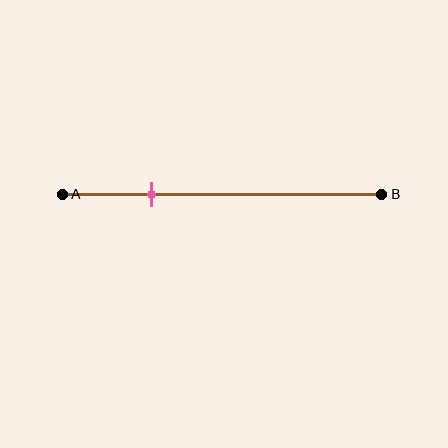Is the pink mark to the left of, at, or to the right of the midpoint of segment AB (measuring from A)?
The pink mark is to the left of the midpoint of segment AB.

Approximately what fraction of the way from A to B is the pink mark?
The pink mark is approximately 30% of the way from A to B.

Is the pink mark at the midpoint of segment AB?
No, the mark is at about 30% from A, not at the 50% midpoint.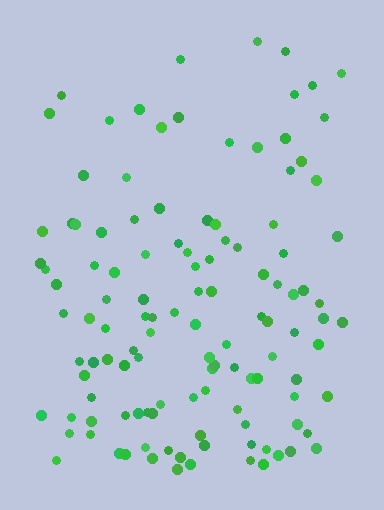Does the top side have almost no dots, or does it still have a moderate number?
Still a moderate number, just noticeably fewer than the bottom.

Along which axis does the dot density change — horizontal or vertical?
Vertical.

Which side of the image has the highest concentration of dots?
The bottom.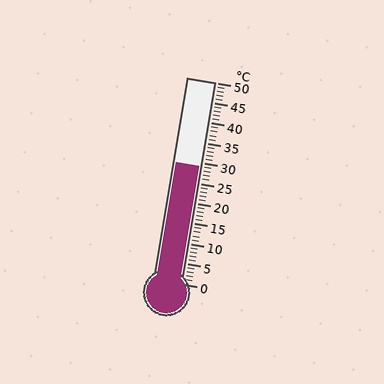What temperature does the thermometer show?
The thermometer shows approximately 29°C.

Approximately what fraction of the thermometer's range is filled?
The thermometer is filled to approximately 60% of its range.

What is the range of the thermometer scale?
The thermometer scale ranges from 0°C to 50°C.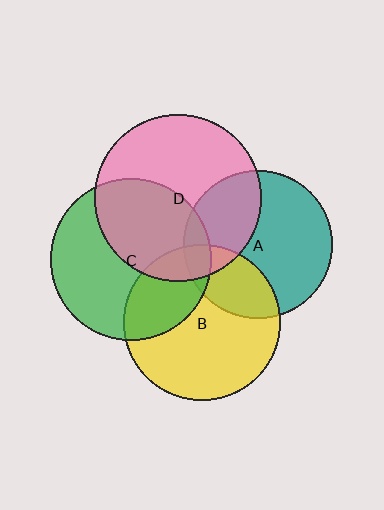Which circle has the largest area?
Circle D (pink).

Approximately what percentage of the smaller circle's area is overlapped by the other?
Approximately 25%.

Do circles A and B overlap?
Yes.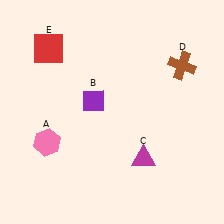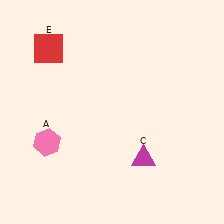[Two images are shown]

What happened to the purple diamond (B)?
The purple diamond (B) was removed in Image 2. It was in the top-left area of Image 1.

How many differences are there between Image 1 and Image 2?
There are 2 differences between the two images.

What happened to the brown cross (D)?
The brown cross (D) was removed in Image 2. It was in the top-right area of Image 1.